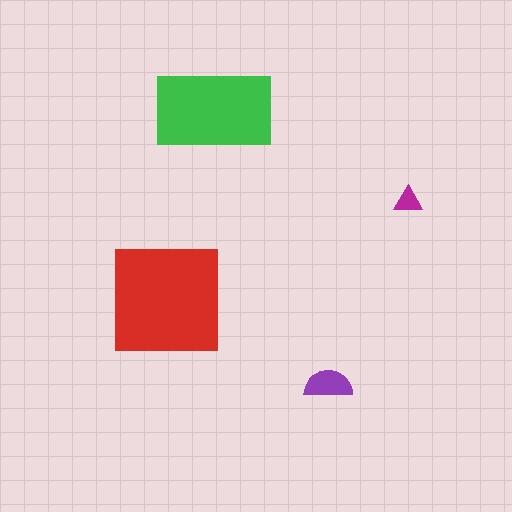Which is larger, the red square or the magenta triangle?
The red square.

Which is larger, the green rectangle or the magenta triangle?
The green rectangle.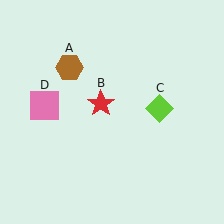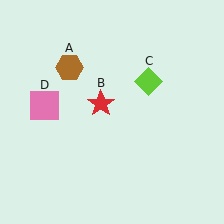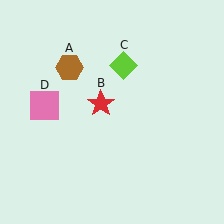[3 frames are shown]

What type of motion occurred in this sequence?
The lime diamond (object C) rotated counterclockwise around the center of the scene.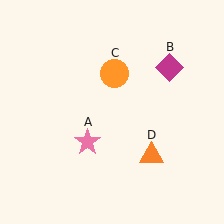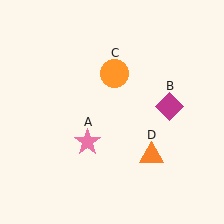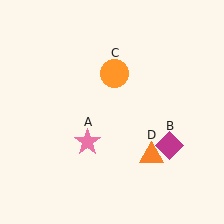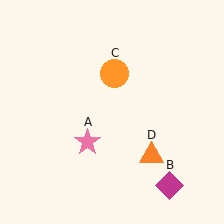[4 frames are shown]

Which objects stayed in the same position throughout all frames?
Pink star (object A) and orange circle (object C) and orange triangle (object D) remained stationary.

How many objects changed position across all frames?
1 object changed position: magenta diamond (object B).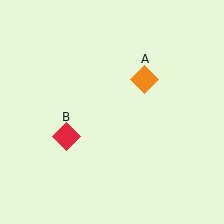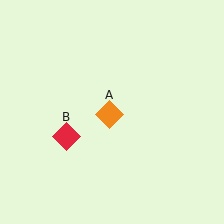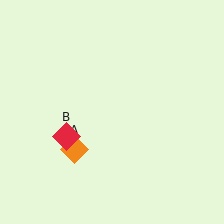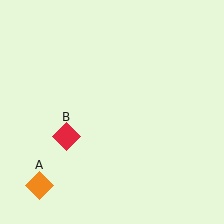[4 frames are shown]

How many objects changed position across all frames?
1 object changed position: orange diamond (object A).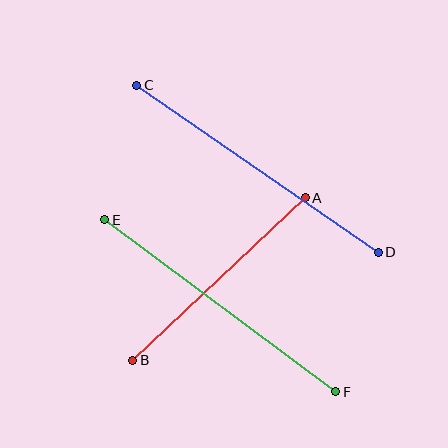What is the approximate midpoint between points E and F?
The midpoint is at approximately (220, 306) pixels.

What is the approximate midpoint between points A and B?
The midpoint is at approximately (219, 279) pixels.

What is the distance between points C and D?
The distance is approximately 294 pixels.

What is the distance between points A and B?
The distance is approximately 237 pixels.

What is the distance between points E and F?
The distance is approximately 288 pixels.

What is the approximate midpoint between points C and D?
The midpoint is at approximately (258, 169) pixels.